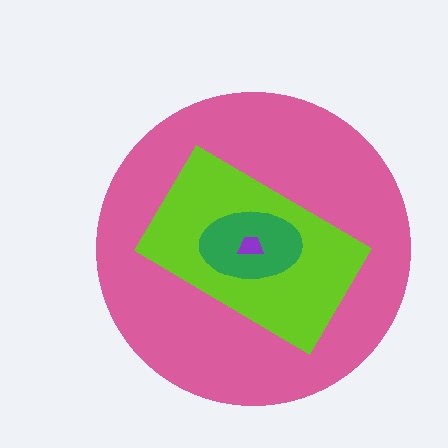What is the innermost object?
The purple trapezoid.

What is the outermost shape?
The pink circle.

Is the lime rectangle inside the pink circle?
Yes.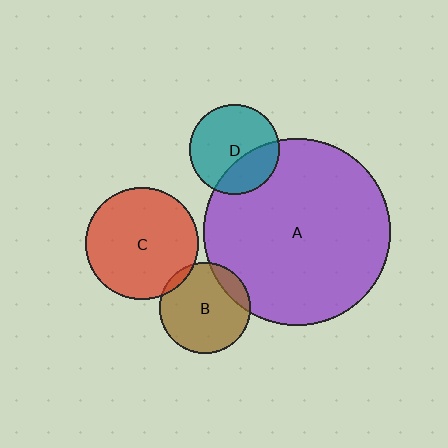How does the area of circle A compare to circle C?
Approximately 2.8 times.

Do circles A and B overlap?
Yes.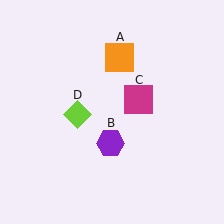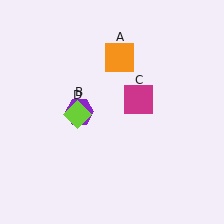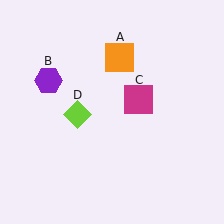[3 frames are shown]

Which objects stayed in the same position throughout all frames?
Orange square (object A) and magenta square (object C) and lime diamond (object D) remained stationary.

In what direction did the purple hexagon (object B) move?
The purple hexagon (object B) moved up and to the left.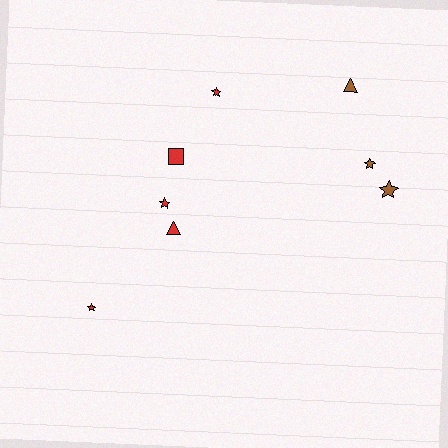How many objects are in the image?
There are 8 objects.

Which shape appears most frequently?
Star, with 5 objects.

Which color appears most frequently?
Red, with 5 objects.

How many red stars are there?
There are 3 red stars.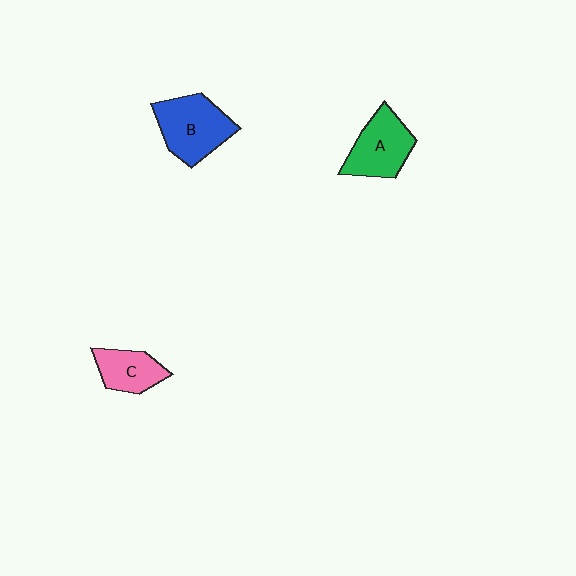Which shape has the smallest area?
Shape C (pink).